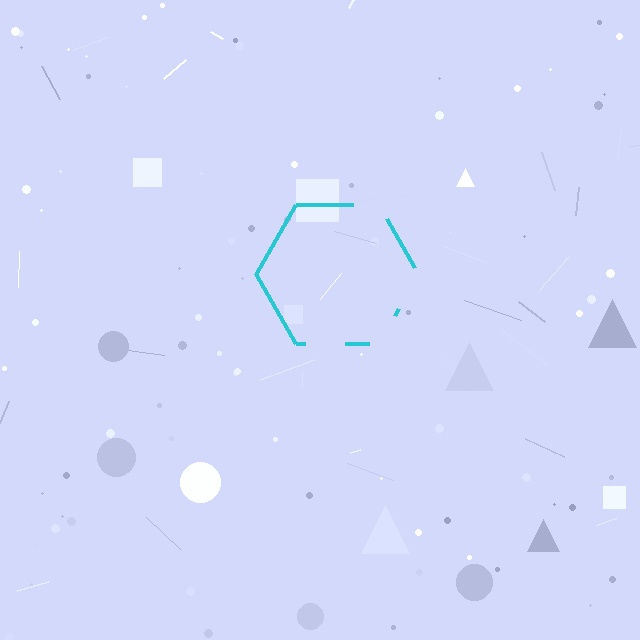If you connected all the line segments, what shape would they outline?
They would outline a hexagon.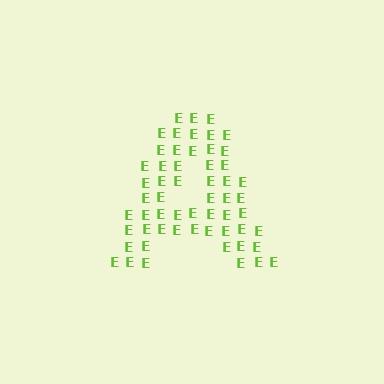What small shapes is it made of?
It is made of small letter E's.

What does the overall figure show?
The overall figure shows the letter A.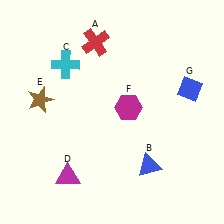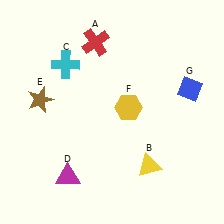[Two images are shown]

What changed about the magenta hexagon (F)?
In Image 1, F is magenta. In Image 2, it changed to yellow.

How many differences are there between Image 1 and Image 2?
There are 2 differences between the two images.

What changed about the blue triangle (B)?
In Image 1, B is blue. In Image 2, it changed to yellow.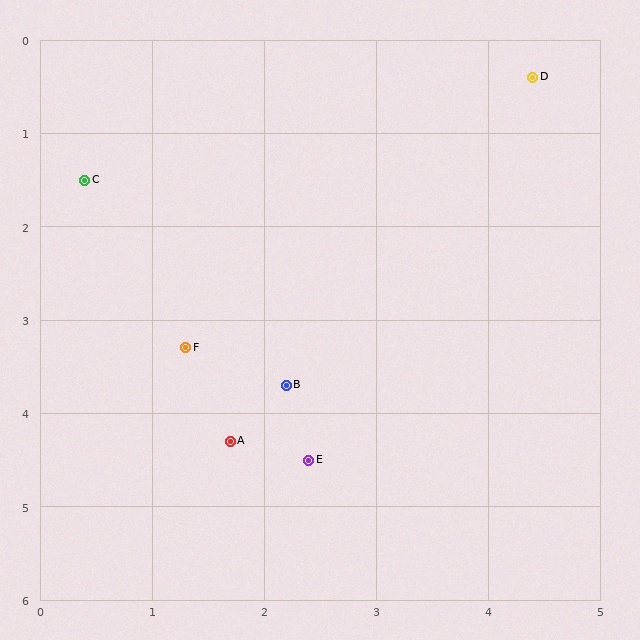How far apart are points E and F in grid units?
Points E and F are about 1.6 grid units apart.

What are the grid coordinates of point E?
Point E is at approximately (2.4, 4.5).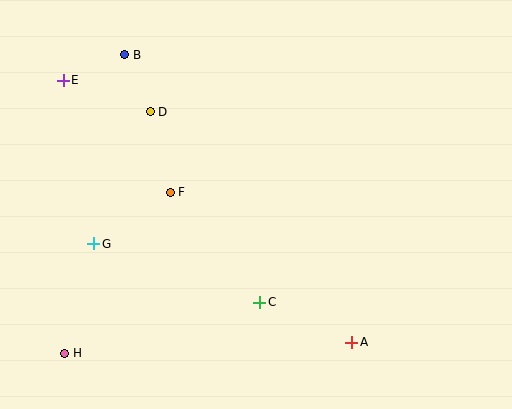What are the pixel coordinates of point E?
Point E is at (63, 80).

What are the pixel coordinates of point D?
Point D is at (150, 112).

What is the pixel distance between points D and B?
The distance between D and B is 62 pixels.